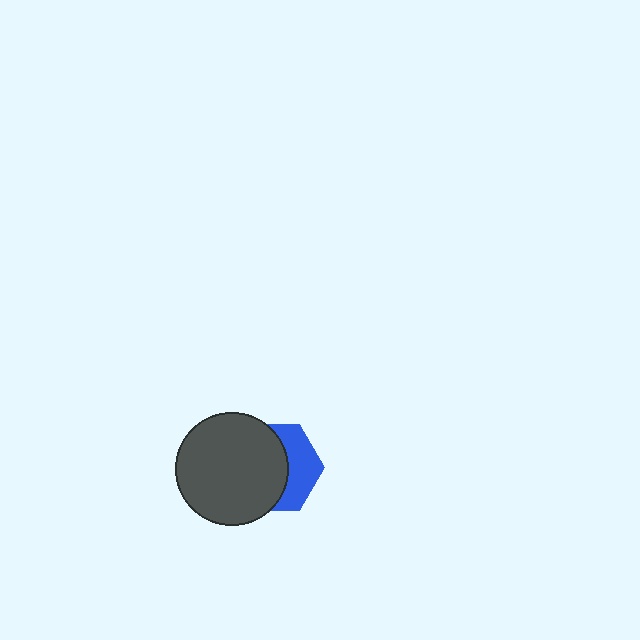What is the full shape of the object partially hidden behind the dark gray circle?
The partially hidden object is a blue hexagon.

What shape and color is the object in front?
The object in front is a dark gray circle.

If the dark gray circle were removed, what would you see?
You would see the complete blue hexagon.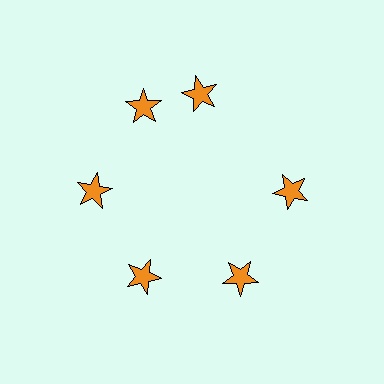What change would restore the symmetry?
The symmetry would be restored by rotating it back into even spacing with its neighbors so that all 6 stars sit at equal angles and equal distance from the center.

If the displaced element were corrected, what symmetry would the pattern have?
It would have 6-fold rotational symmetry — the pattern would map onto itself every 60 degrees.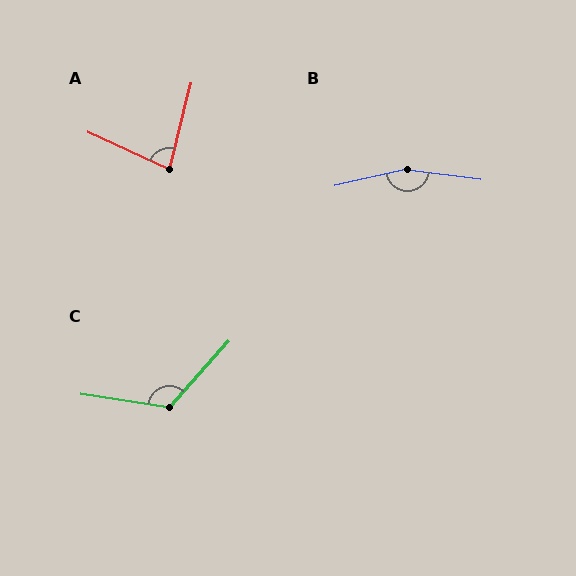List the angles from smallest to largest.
A (80°), C (123°), B (160°).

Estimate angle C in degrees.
Approximately 123 degrees.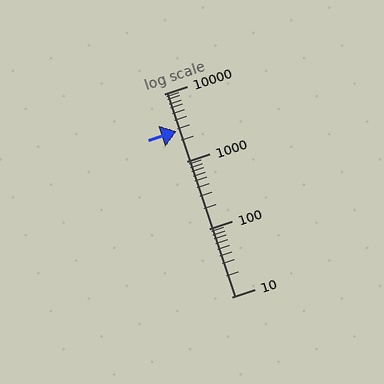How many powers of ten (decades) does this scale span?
The scale spans 3 decades, from 10 to 10000.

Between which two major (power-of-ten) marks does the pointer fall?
The pointer is between 1000 and 10000.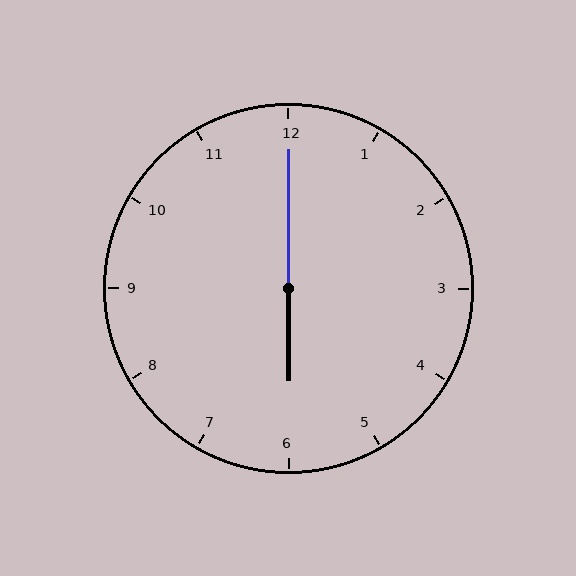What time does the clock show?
6:00.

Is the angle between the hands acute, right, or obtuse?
It is obtuse.